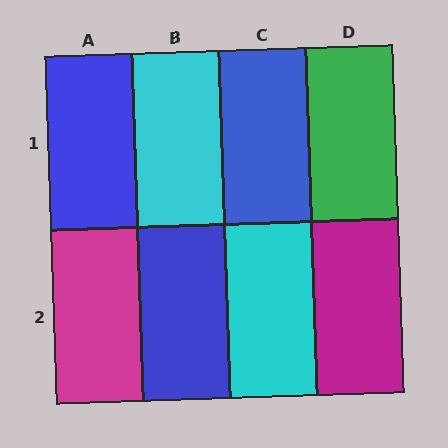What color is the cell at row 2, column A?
Magenta.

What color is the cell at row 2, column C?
Cyan.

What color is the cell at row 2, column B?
Blue.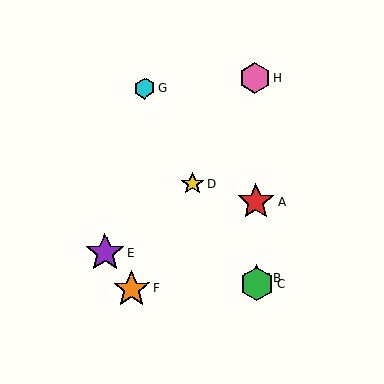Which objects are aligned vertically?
Objects A, B, C, H are aligned vertically.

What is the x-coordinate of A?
Object A is at x≈256.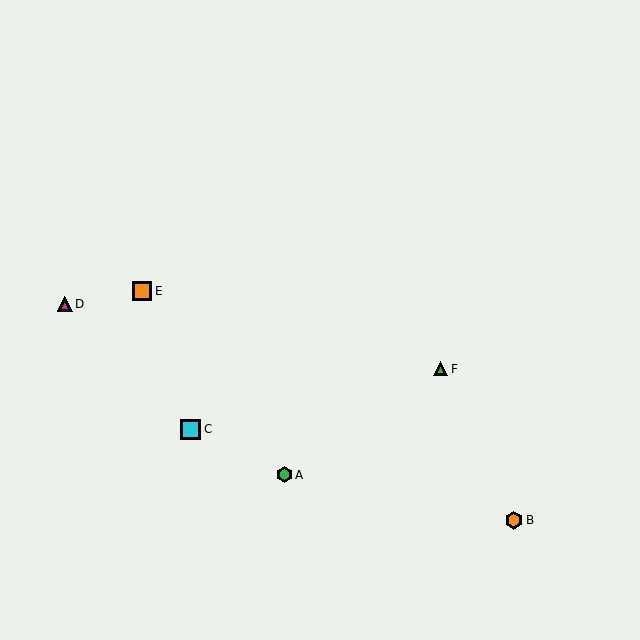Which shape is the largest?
The cyan square (labeled C) is the largest.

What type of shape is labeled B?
Shape B is an orange hexagon.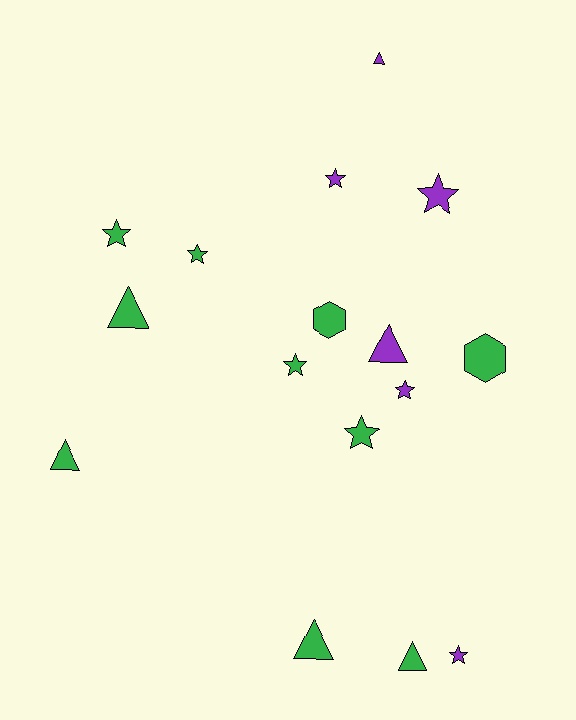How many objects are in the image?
There are 16 objects.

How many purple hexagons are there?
There are no purple hexagons.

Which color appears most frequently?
Green, with 10 objects.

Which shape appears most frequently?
Star, with 8 objects.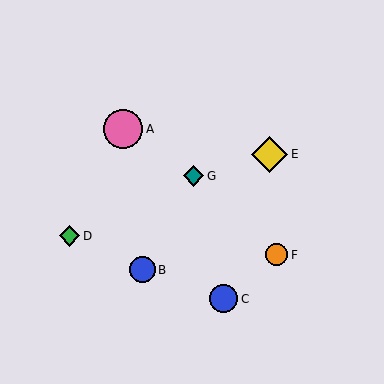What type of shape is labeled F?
Shape F is an orange circle.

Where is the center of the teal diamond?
The center of the teal diamond is at (194, 176).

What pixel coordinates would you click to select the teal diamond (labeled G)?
Click at (194, 176) to select the teal diamond G.